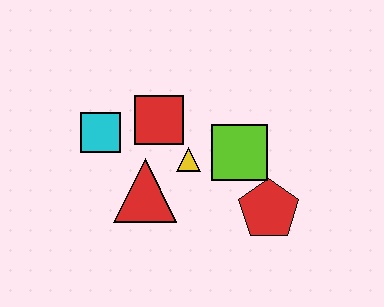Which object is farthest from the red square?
The red pentagon is farthest from the red square.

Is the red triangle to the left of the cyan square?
No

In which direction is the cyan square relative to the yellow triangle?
The cyan square is to the left of the yellow triangle.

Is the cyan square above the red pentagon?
Yes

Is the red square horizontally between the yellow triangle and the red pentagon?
No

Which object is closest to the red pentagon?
The lime square is closest to the red pentagon.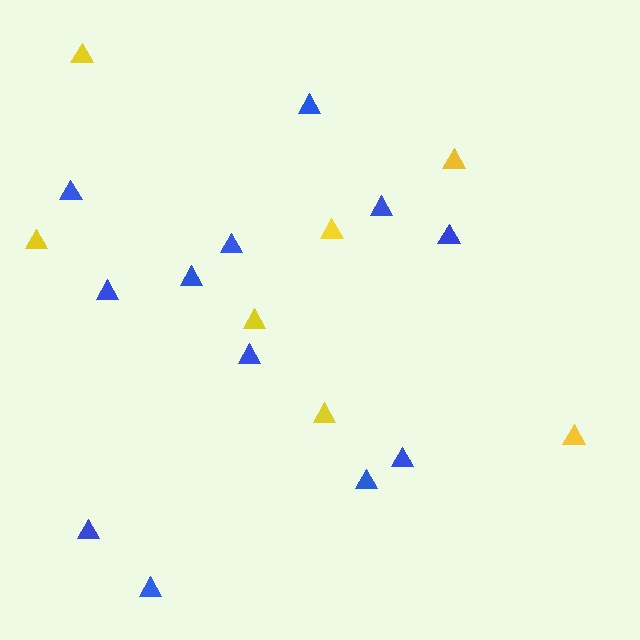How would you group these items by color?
There are 2 groups: one group of blue triangles (12) and one group of yellow triangles (7).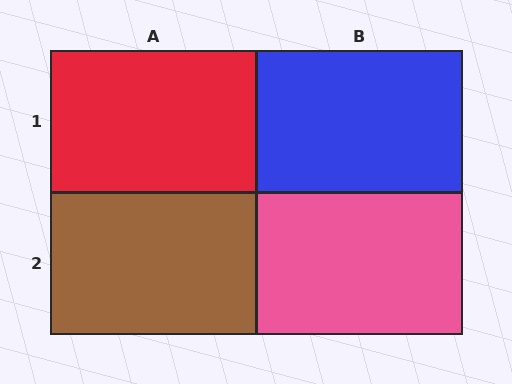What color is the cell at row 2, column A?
Brown.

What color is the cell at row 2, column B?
Pink.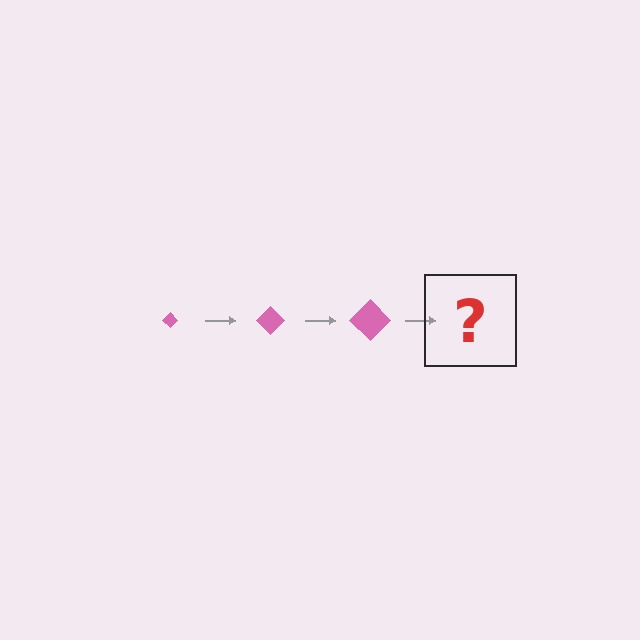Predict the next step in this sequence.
The next step is a pink diamond, larger than the previous one.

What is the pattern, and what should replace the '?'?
The pattern is that the diamond gets progressively larger each step. The '?' should be a pink diamond, larger than the previous one.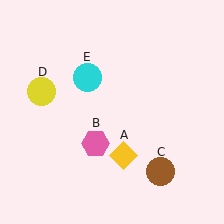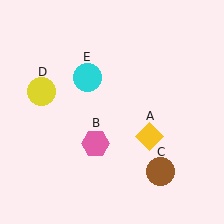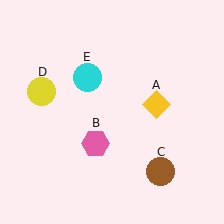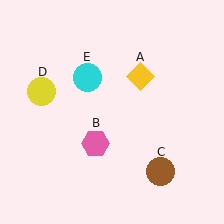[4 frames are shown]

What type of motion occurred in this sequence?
The yellow diamond (object A) rotated counterclockwise around the center of the scene.